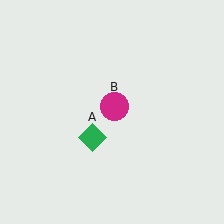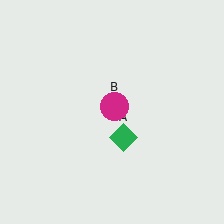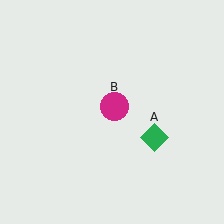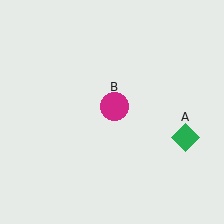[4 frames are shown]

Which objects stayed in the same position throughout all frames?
Magenta circle (object B) remained stationary.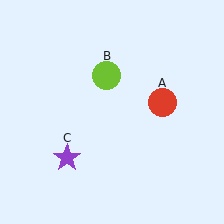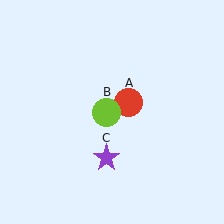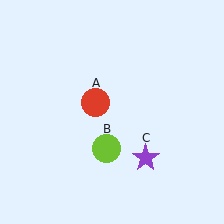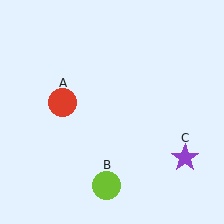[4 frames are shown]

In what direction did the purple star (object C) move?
The purple star (object C) moved right.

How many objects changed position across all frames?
3 objects changed position: red circle (object A), lime circle (object B), purple star (object C).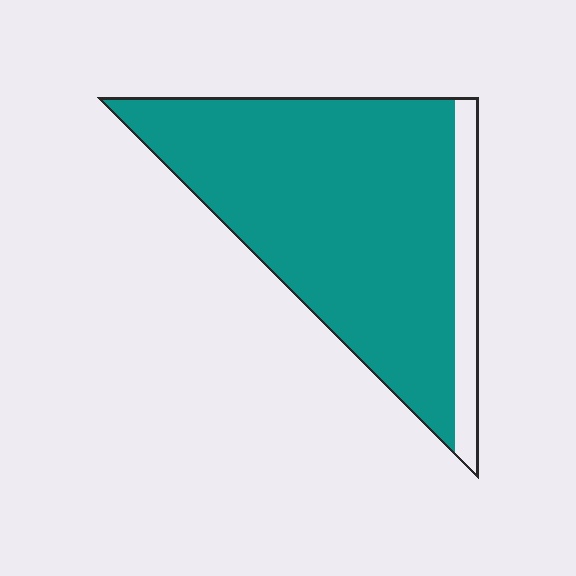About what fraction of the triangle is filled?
About seven eighths (7/8).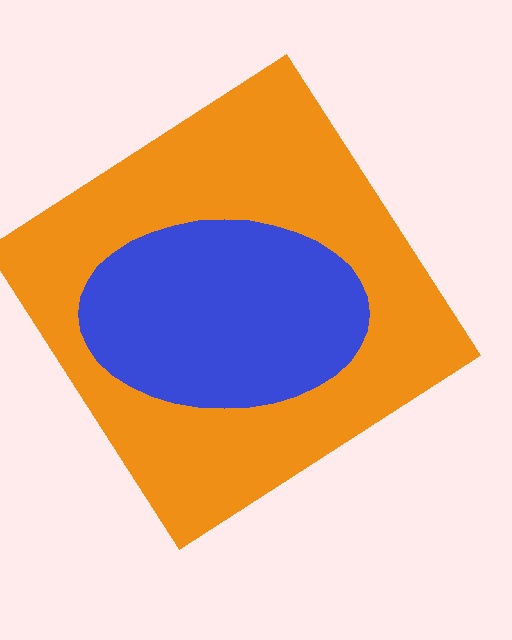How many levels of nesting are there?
2.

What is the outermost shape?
The orange diamond.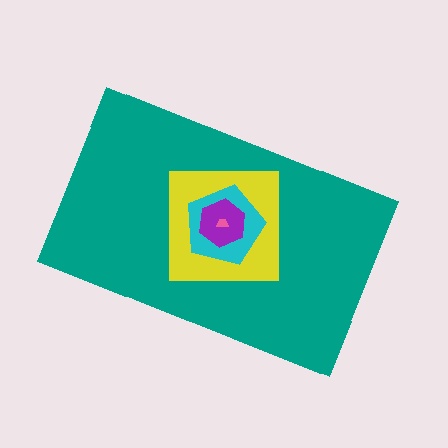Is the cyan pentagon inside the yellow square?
Yes.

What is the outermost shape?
The teal rectangle.